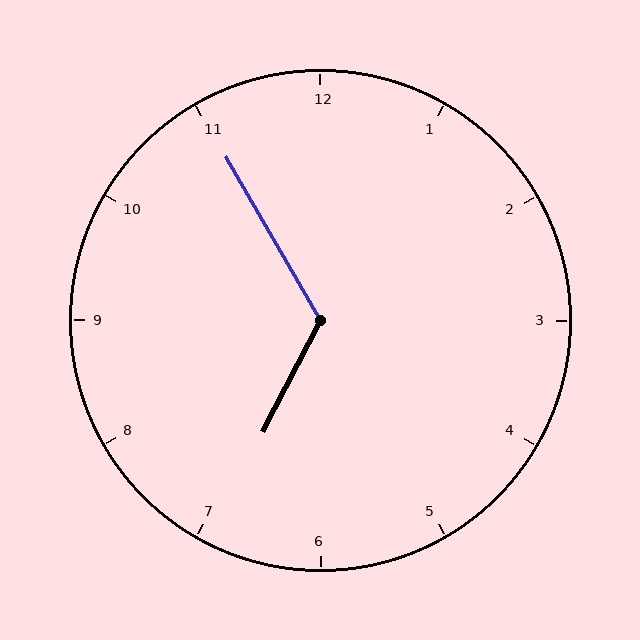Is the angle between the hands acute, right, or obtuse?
It is obtuse.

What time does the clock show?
6:55.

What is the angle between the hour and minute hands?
Approximately 122 degrees.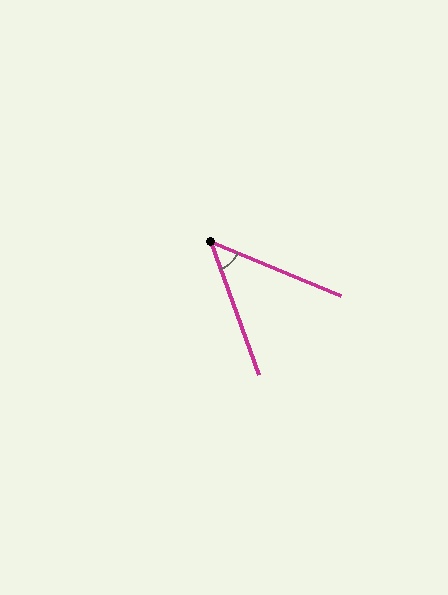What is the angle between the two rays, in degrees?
Approximately 48 degrees.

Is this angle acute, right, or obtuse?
It is acute.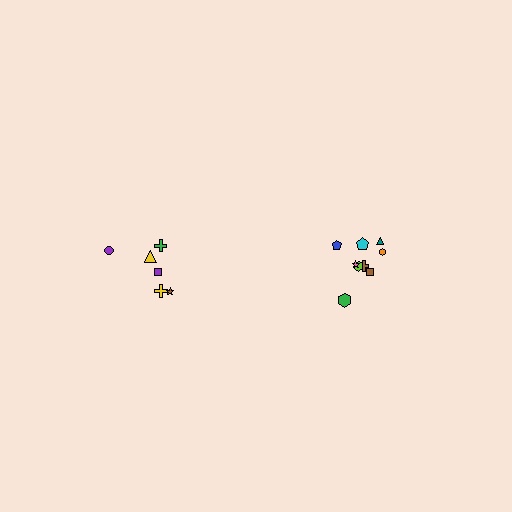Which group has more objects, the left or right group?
The right group.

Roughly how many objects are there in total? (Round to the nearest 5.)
Roughly 15 objects in total.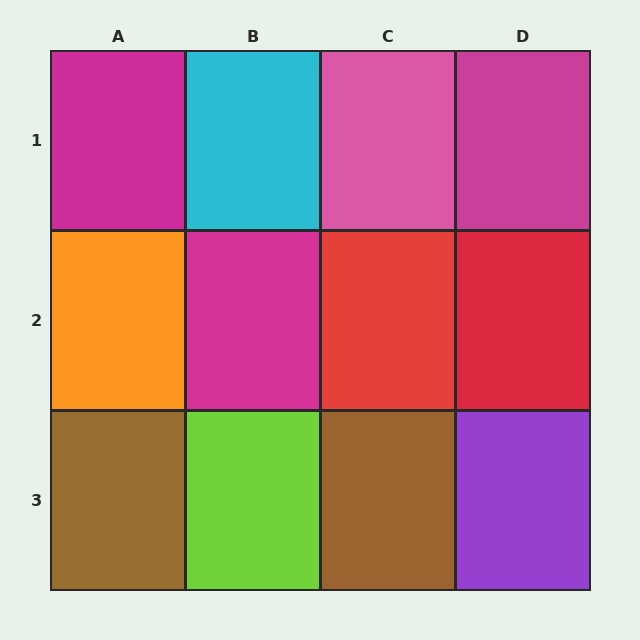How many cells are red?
2 cells are red.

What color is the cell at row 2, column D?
Red.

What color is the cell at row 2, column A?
Orange.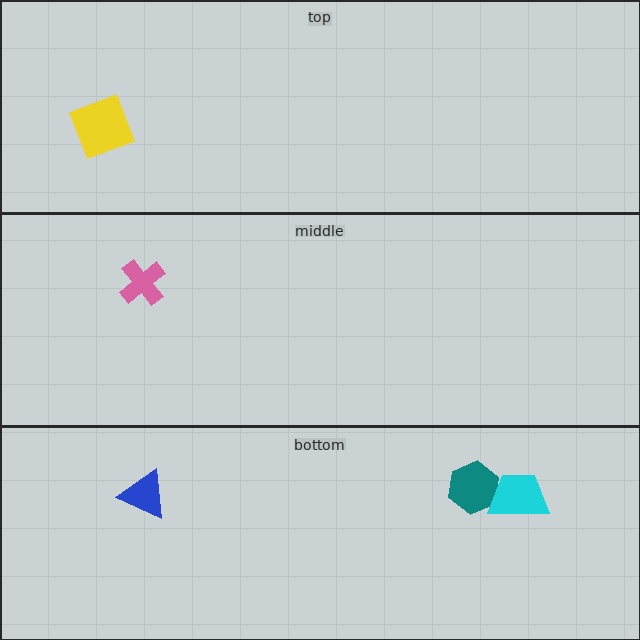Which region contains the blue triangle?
The bottom region.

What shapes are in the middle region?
The pink cross.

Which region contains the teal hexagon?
The bottom region.